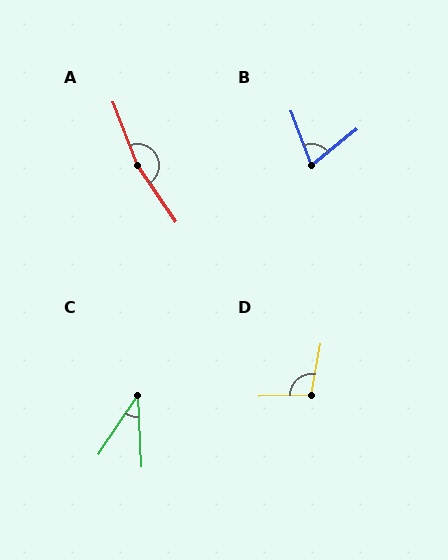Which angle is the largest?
A, at approximately 167 degrees.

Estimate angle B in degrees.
Approximately 72 degrees.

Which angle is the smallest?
C, at approximately 36 degrees.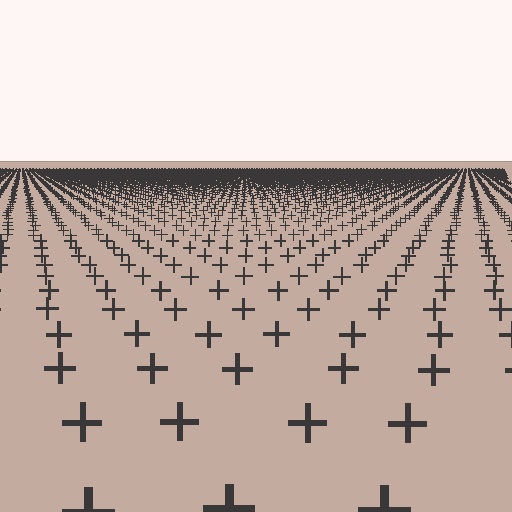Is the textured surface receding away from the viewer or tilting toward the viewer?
The surface is receding away from the viewer. Texture elements get smaller and denser toward the top.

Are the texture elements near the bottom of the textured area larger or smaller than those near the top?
Larger. Near the bottom, elements are closer to the viewer and appear at a bigger on-screen size.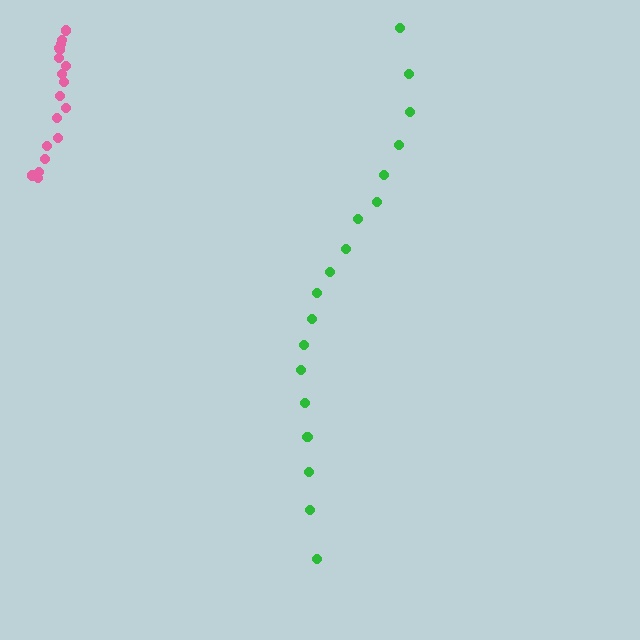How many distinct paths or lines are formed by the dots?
There are 2 distinct paths.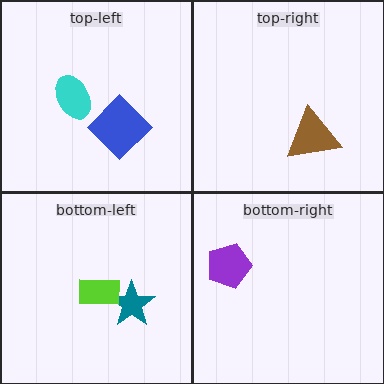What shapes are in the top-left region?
The blue diamond, the cyan ellipse.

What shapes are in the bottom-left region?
The teal star, the lime rectangle.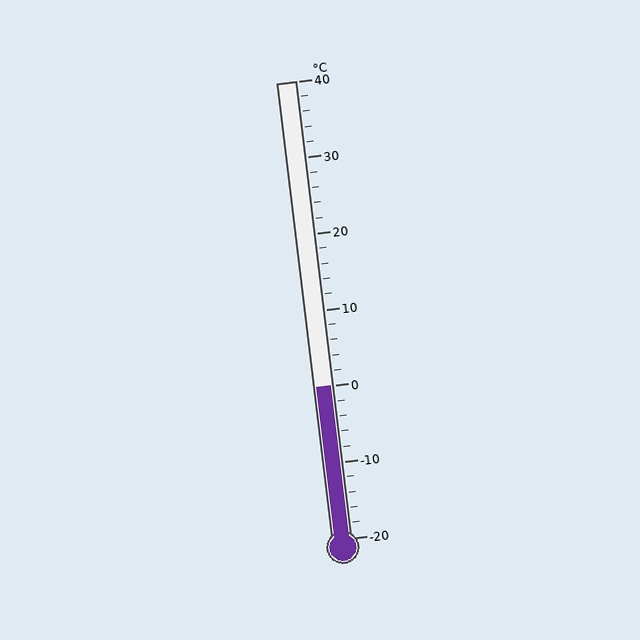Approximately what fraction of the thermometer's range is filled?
The thermometer is filled to approximately 35% of its range.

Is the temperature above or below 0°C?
The temperature is at 0°C.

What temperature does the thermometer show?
The thermometer shows approximately 0°C.